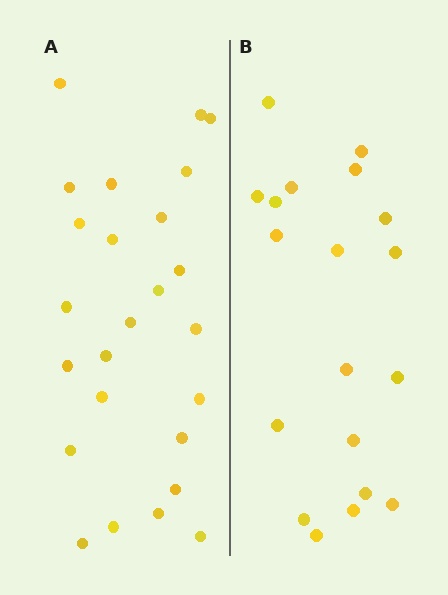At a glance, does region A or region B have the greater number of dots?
Region A (the left region) has more dots.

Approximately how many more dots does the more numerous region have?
Region A has about 6 more dots than region B.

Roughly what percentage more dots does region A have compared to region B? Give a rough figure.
About 30% more.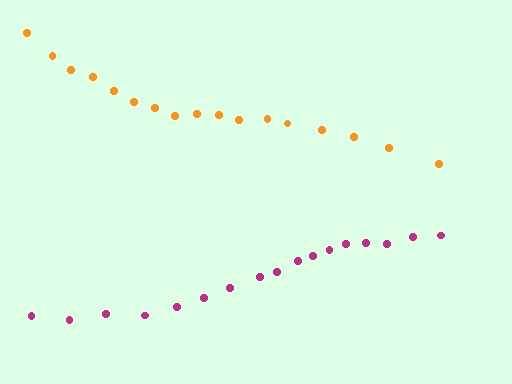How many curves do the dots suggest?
There are 2 distinct paths.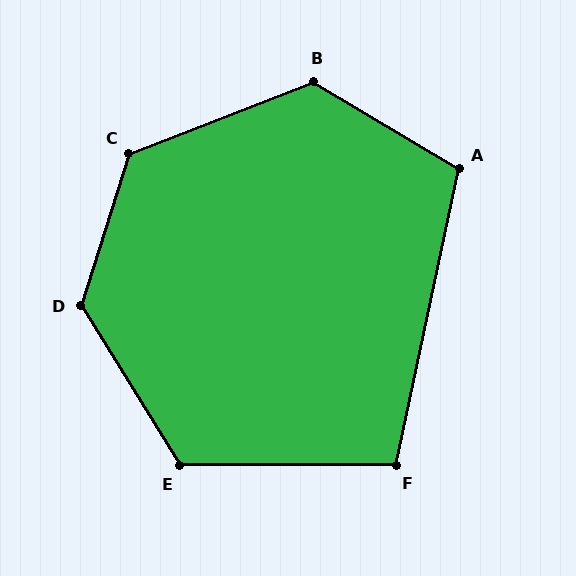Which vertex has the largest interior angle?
D, at approximately 131 degrees.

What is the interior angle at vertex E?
Approximately 122 degrees (obtuse).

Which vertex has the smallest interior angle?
F, at approximately 102 degrees.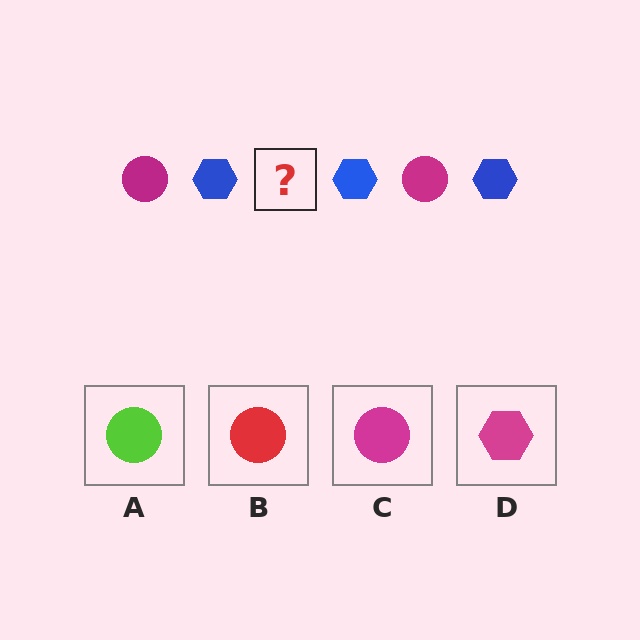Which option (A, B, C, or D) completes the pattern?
C.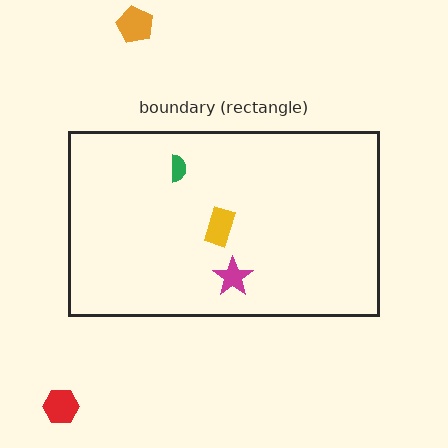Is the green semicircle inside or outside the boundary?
Inside.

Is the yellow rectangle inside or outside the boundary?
Inside.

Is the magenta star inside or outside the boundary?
Inside.